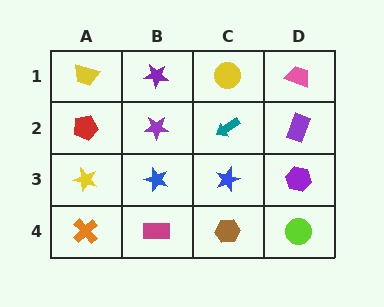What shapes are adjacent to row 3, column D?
A purple rectangle (row 2, column D), a lime circle (row 4, column D), a blue star (row 3, column C).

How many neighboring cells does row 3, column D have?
3.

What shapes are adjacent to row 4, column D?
A purple hexagon (row 3, column D), a brown hexagon (row 4, column C).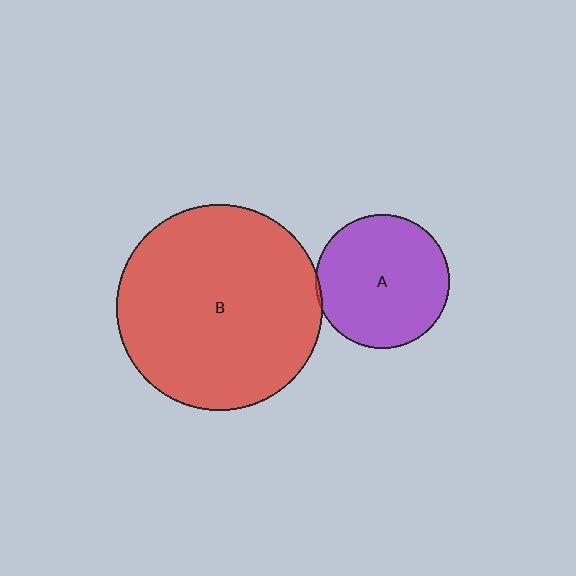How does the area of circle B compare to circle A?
Approximately 2.3 times.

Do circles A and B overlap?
Yes.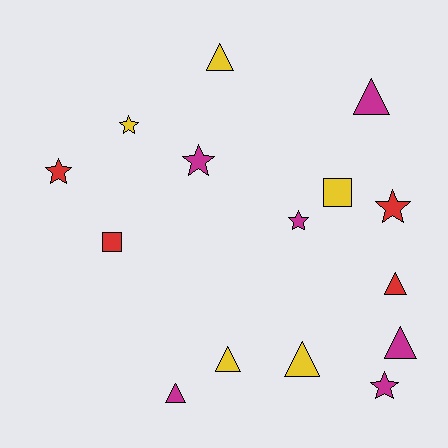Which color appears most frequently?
Magenta, with 6 objects.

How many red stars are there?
There are 2 red stars.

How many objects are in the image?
There are 15 objects.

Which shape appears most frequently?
Triangle, with 7 objects.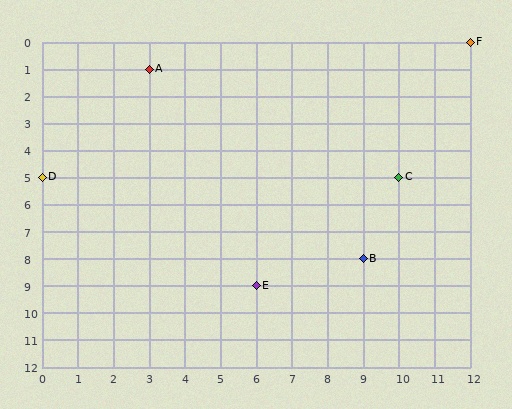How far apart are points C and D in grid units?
Points C and D are 10 columns apart.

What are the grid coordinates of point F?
Point F is at grid coordinates (12, 0).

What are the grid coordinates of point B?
Point B is at grid coordinates (9, 8).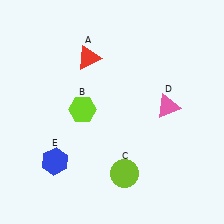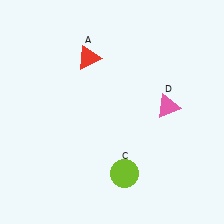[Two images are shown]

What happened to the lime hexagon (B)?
The lime hexagon (B) was removed in Image 2. It was in the top-left area of Image 1.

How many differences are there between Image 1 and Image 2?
There are 2 differences between the two images.